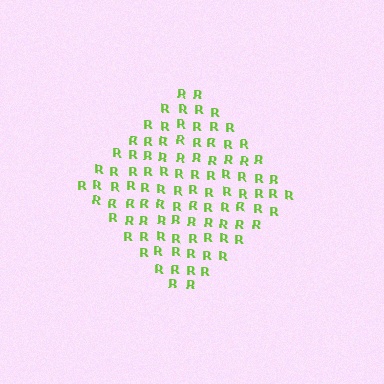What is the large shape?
The large shape is a diamond.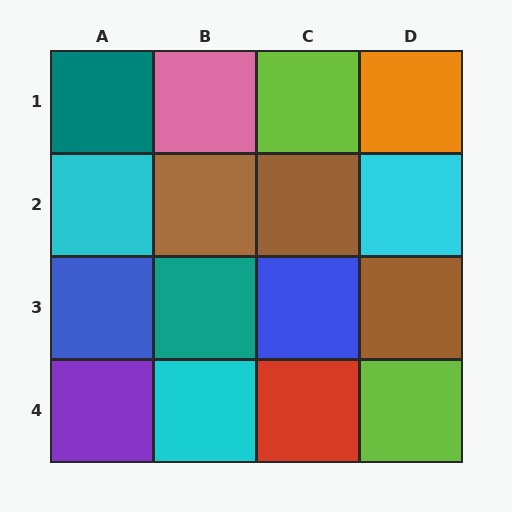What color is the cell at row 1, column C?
Lime.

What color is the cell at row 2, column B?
Brown.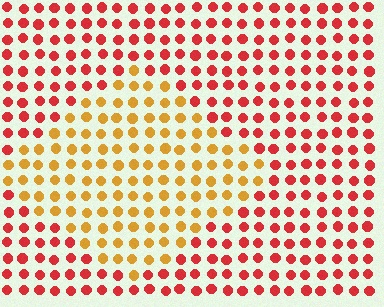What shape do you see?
I see a diamond.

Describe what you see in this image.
The image is filled with small red elements in a uniform arrangement. A diamond-shaped region is visible where the elements are tinted to a slightly different hue, forming a subtle color boundary.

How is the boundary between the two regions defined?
The boundary is defined purely by a slight shift in hue (about 43 degrees). Spacing, size, and orientation are identical on both sides.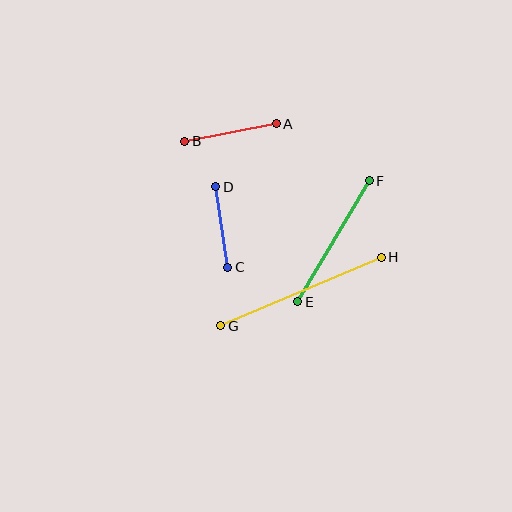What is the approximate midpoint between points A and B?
The midpoint is at approximately (230, 132) pixels.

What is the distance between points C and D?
The distance is approximately 81 pixels.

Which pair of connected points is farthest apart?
Points G and H are farthest apart.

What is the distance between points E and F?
The distance is approximately 141 pixels.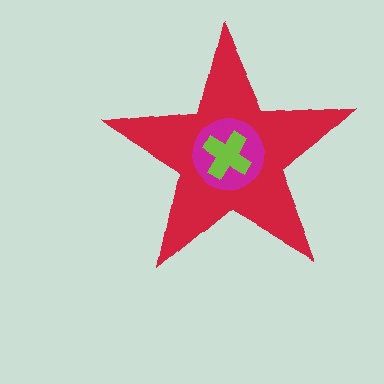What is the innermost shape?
The lime cross.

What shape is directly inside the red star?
The magenta circle.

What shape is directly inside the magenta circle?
The lime cross.